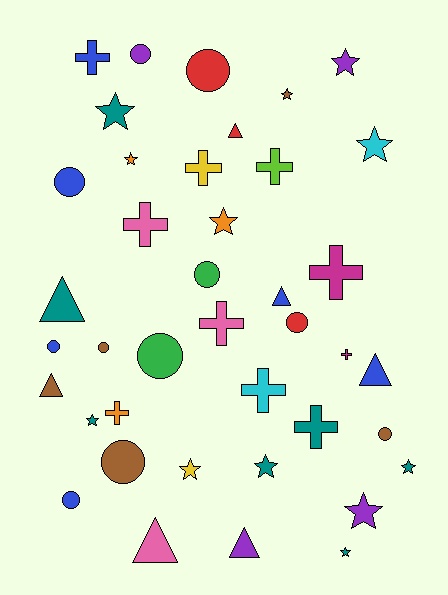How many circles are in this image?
There are 11 circles.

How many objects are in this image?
There are 40 objects.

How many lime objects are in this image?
There is 1 lime object.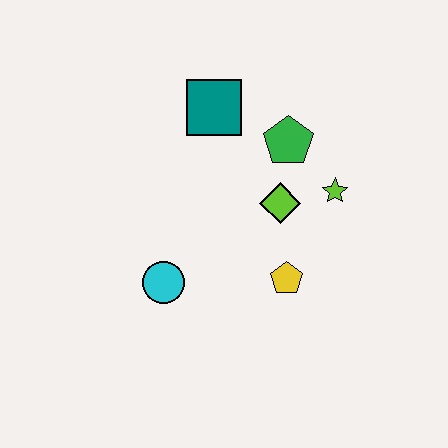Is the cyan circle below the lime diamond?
Yes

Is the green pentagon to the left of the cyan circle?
No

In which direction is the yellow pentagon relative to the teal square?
The yellow pentagon is below the teal square.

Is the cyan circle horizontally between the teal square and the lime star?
No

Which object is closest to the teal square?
The green pentagon is closest to the teal square.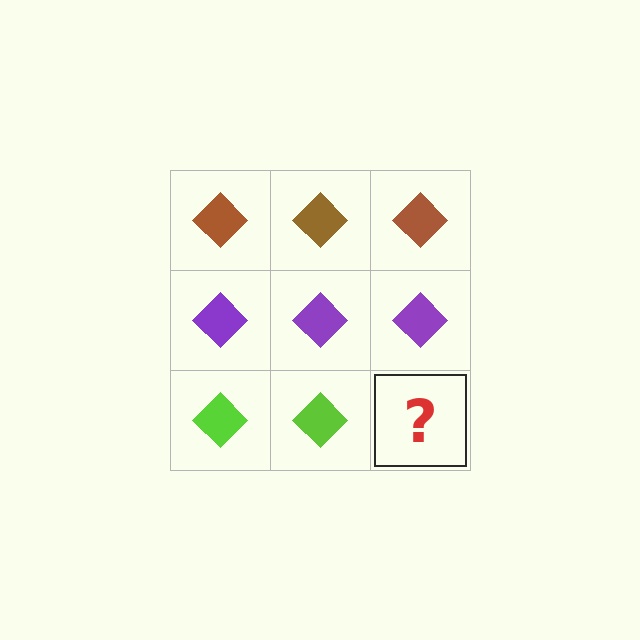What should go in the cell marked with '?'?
The missing cell should contain a lime diamond.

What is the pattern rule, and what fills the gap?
The rule is that each row has a consistent color. The gap should be filled with a lime diamond.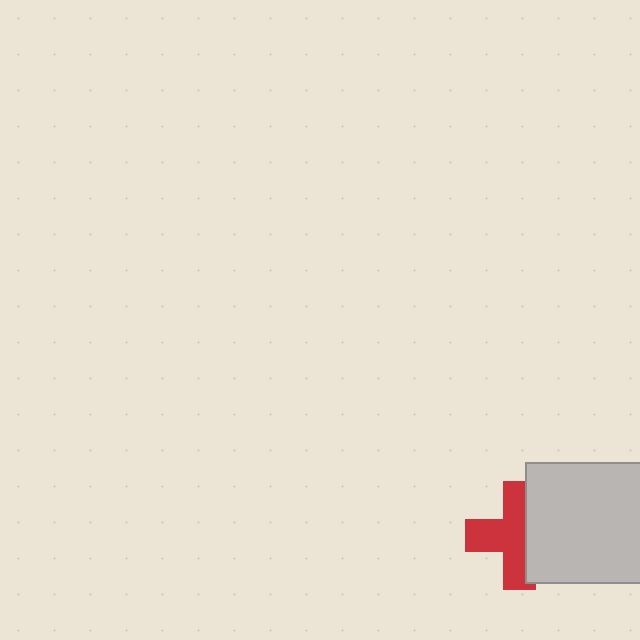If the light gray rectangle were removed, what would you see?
You would see the complete red cross.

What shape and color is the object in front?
The object in front is a light gray rectangle.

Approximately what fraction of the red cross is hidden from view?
Roughly 38% of the red cross is hidden behind the light gray rectangle.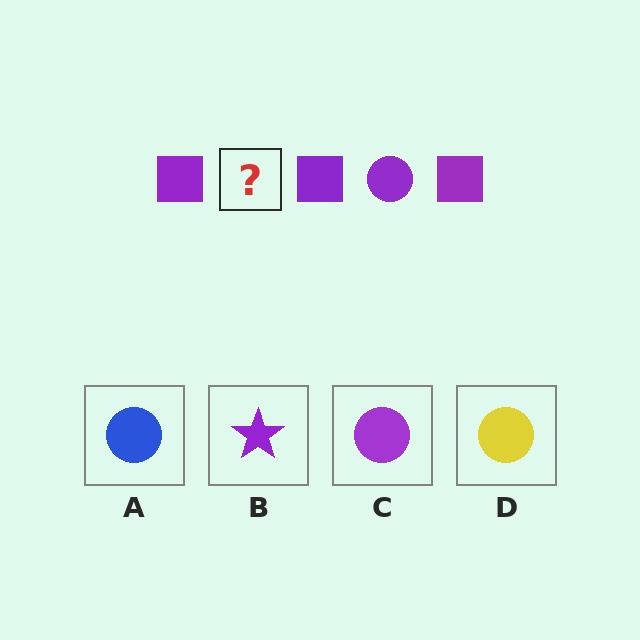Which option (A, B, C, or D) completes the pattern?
C.